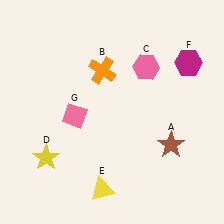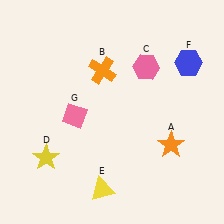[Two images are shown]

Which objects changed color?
A changed from brown to orange. F changed from magenta to blue.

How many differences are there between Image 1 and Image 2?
There are 2 differences between the two images.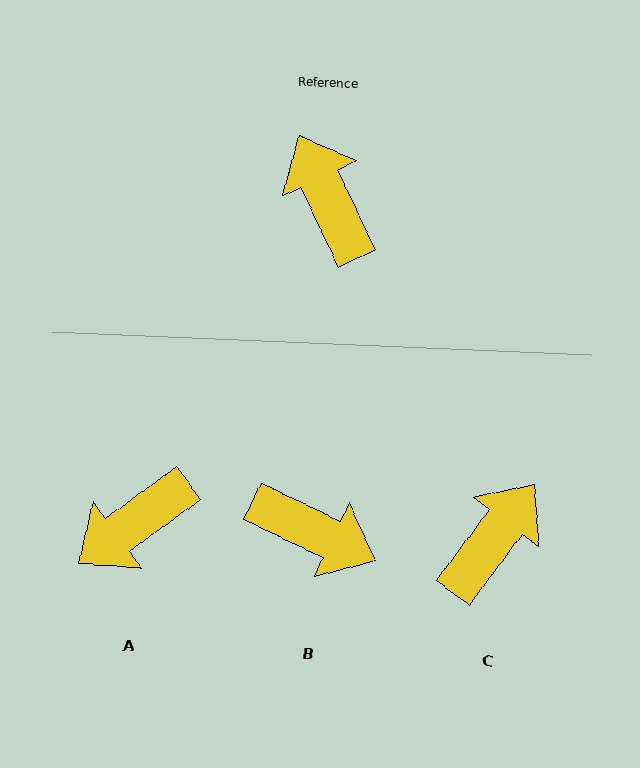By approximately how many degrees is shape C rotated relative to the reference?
Approximately 62 degrees clockwise.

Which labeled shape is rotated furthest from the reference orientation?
B, about 141 degrees away.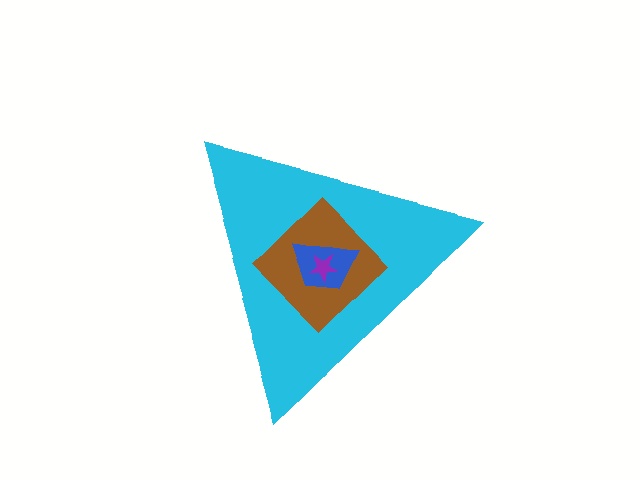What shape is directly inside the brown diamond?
The blue trapezoid.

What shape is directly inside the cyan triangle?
The brown diamond.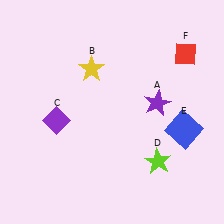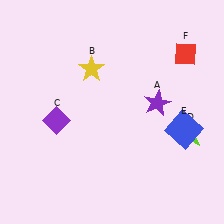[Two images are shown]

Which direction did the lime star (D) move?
The lime star (D) moved right.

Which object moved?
The lime star (D) moved right.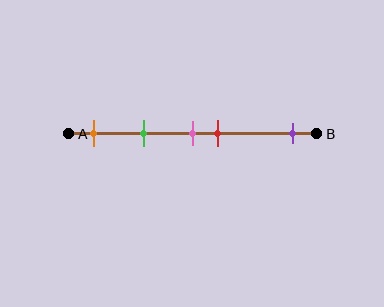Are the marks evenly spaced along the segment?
No, the marks are not evenly spaced.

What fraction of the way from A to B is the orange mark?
The orange mark is approximately 10% (0.1) of the way from A to B.